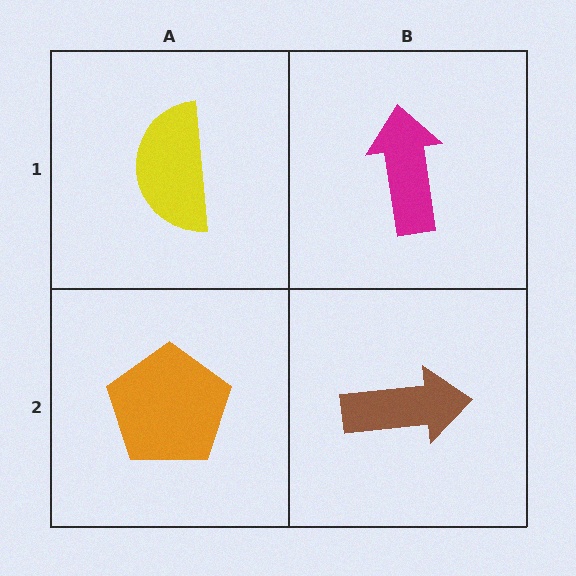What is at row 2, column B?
A brown arrow.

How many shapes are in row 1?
2 shapes.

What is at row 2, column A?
An orange pentagon.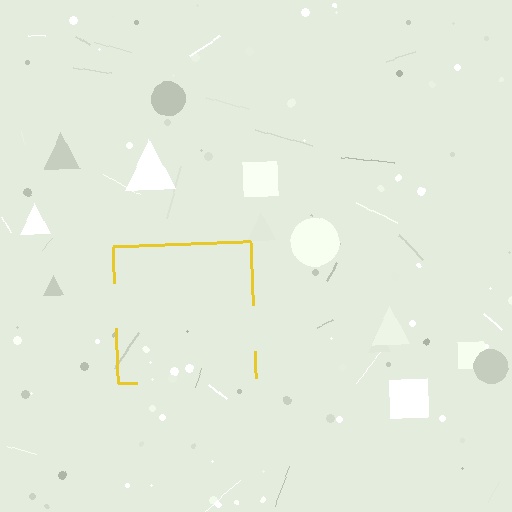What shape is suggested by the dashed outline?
The dashed outline suggests a square.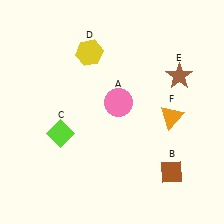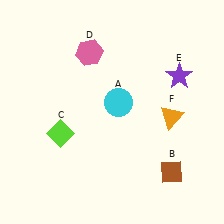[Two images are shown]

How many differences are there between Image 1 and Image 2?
There are 3 differences between the two images.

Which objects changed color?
A changed from pink to cyan. D changed from yellow to pink. E changed from brown to purple.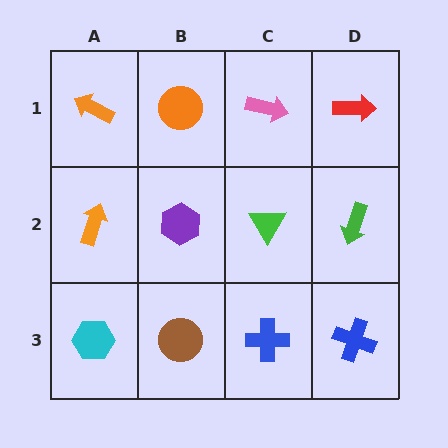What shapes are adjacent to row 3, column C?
A green triangle (row 2, column C), a brown circle (row 3, column B), a blue cross (row 3, column D).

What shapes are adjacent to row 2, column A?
An orange arrow (row 1, column A), a cyan hexagon (row 3, column A), a purple hexagon (row 2, column B).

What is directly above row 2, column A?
An orange arrow.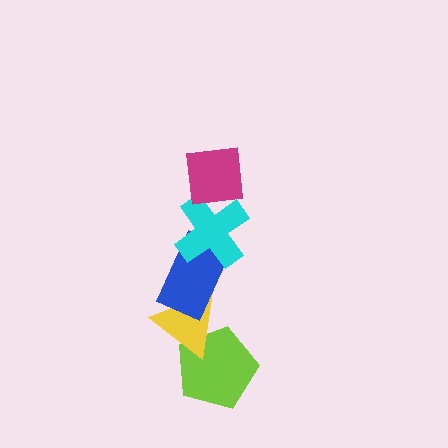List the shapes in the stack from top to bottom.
From top to bottom: the magenta square, the cyan cross, the blue rectangle, the yellow triangle, the lime pentagon.